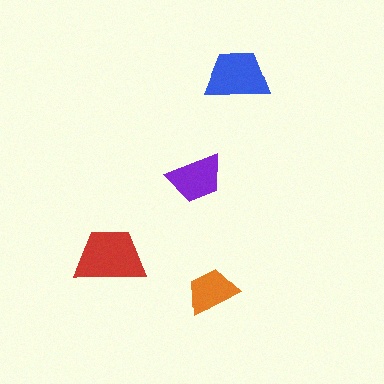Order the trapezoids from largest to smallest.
the red one, the blue one, the purple one, the orange one.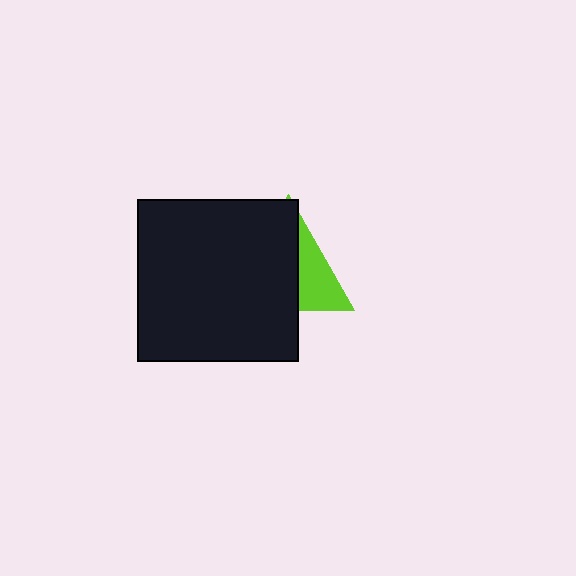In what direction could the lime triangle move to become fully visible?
The lime triangle could move right. That would shift it out from behind the black square entirely.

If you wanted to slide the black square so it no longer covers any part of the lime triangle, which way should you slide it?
Slide it left — that is the most direct way to separate the two shapes.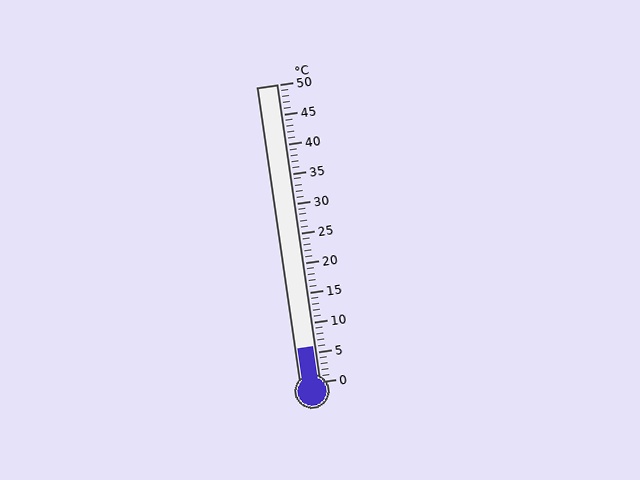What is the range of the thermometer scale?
The thermometer scale ranges from 0°C to 50°C.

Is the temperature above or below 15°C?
The temperature is below 15°C.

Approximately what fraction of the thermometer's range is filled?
The thermometer is filled to approximately 10% of its range.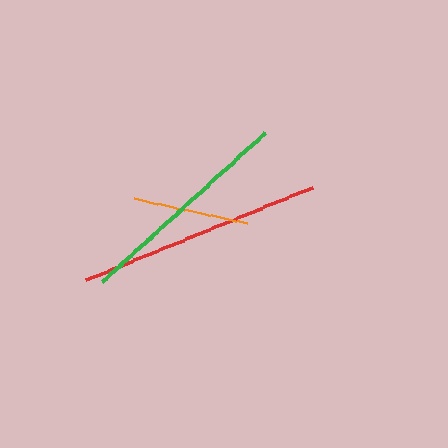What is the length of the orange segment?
The orange segment is approximately 116 pixels long.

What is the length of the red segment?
The red segment is approximately 245 pixels long.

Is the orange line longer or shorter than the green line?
The green line is longer than the orange line.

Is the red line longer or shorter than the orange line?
The red line is longer than the orange line.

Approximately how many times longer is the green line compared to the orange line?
The green line is approximately 1.9 times the length of the orange line.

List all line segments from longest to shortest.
From longest to shortest: red, green, orange.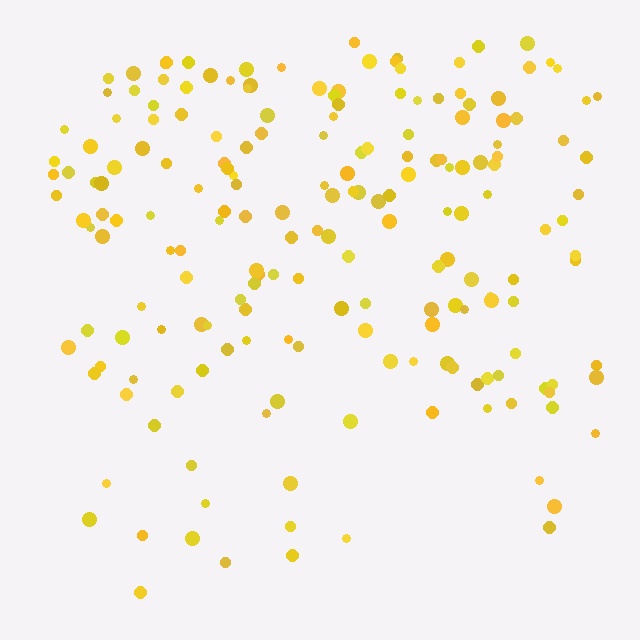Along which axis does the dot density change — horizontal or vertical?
Vertical.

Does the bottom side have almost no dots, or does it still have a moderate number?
Still a moderate number, just noticeably fewer than the top.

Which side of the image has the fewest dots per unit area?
The bottom.